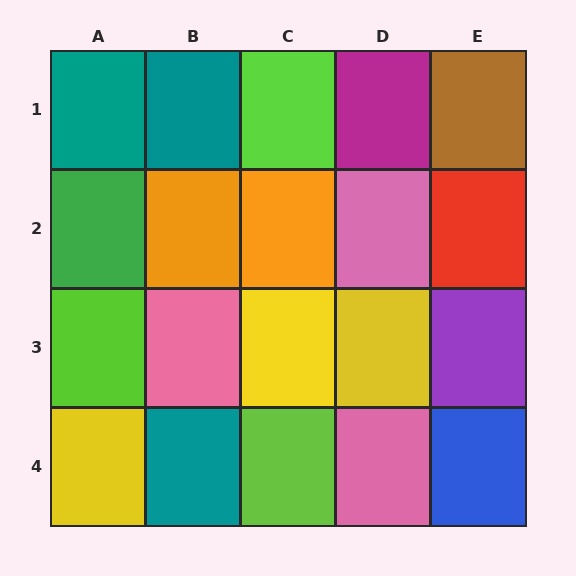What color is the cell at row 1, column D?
Magenta.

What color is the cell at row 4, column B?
Teal.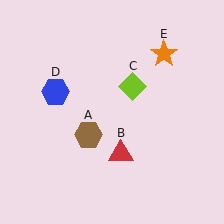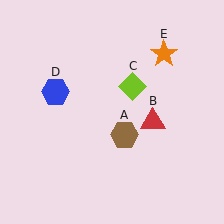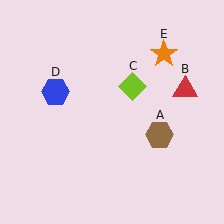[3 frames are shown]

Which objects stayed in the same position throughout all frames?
Lime diamond (object C) and blue hexagon (object D) and orange star (object E) remained stationary.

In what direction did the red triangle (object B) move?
The red triangle (object B) moved up and to the right.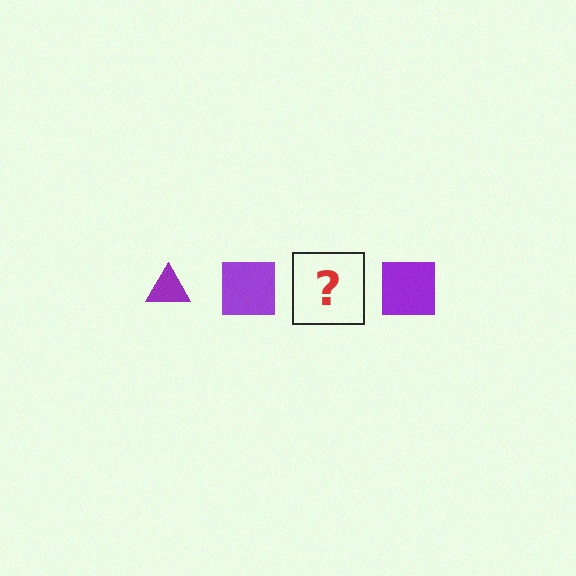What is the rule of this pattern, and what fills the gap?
The rule is that the pattern cycles through triangle, square shapes in purple. The gap should be filled with a purple triangle.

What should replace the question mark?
The question mark should be replaced with a purple triangle.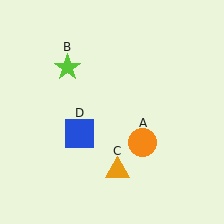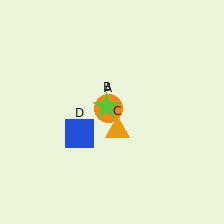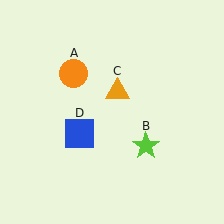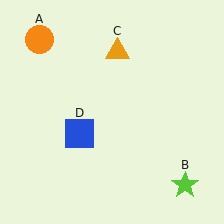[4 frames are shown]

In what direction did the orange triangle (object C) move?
The orange triangle (object C) moved up.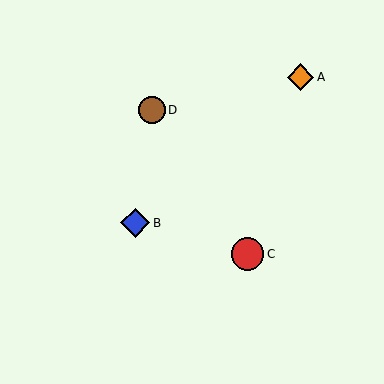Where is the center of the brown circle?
The center of the brown circle is at (152, 110).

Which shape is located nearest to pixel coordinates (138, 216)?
The blue diamond (labeled B) at (135, 223) is nearest to that location.